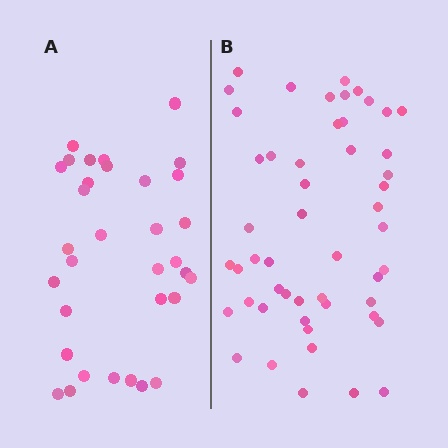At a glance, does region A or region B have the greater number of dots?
Region B (the right region) has more dots.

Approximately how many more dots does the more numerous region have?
Region B has approximately 20 more dots than region A.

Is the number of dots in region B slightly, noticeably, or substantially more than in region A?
Region B has substantially more. The ratio is roughly 1.5 to 1.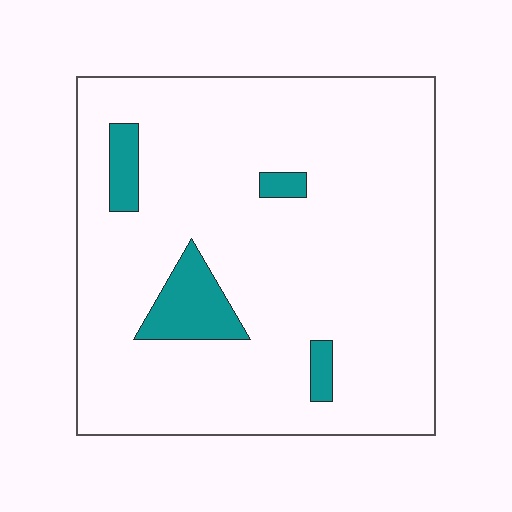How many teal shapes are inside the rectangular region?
4.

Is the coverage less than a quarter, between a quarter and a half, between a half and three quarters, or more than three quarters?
Less than a quarter.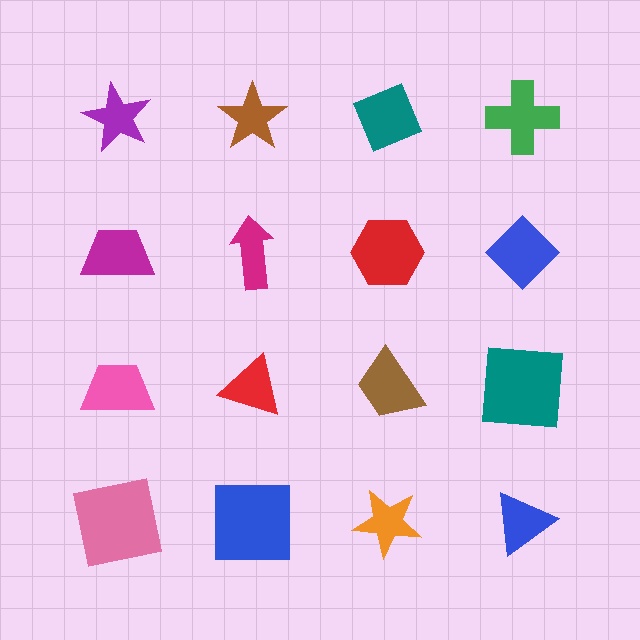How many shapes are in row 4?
4 shapes.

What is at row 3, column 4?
A teal square.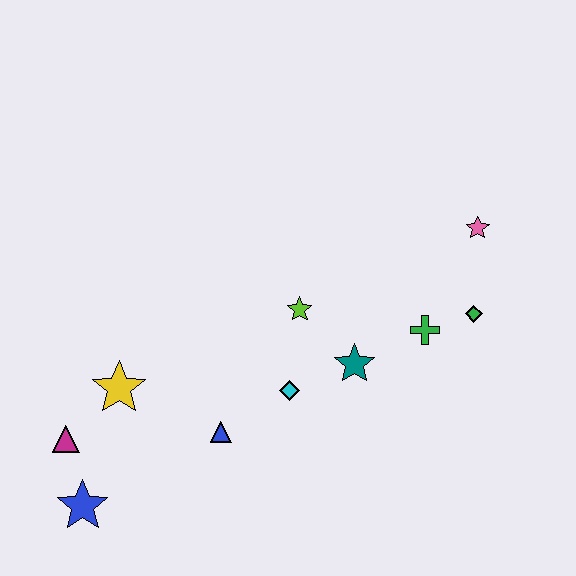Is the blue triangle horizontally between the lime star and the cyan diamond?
No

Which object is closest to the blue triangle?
The cyan diamond is closest to the blue triangle.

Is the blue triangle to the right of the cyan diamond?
No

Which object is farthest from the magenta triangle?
The pink star is farthest from the magenta triangle.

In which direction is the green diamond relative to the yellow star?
The green diamond is to the right of the yellow star.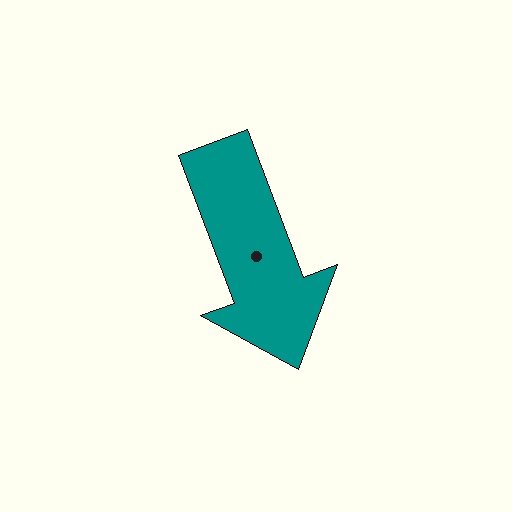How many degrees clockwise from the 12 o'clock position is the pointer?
Approximately 159 degrees.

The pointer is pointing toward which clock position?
Roughly 5 o'clock.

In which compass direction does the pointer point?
South.